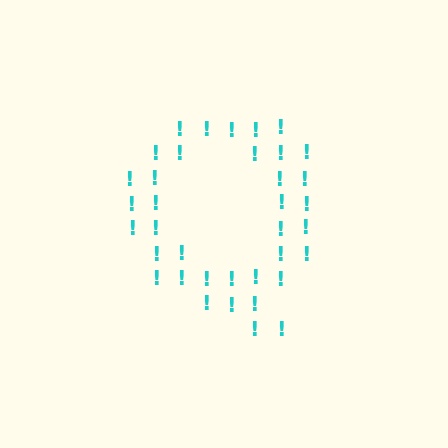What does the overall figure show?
The overall figure shows the letter Q.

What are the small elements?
The small elements are exclamation marks.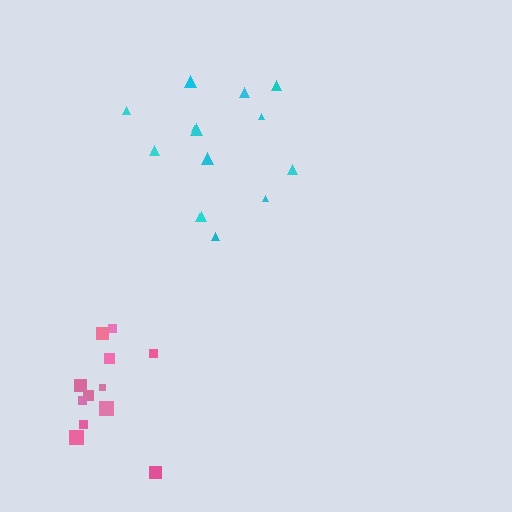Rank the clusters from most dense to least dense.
cyan, pink.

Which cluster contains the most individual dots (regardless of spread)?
Cyan (14).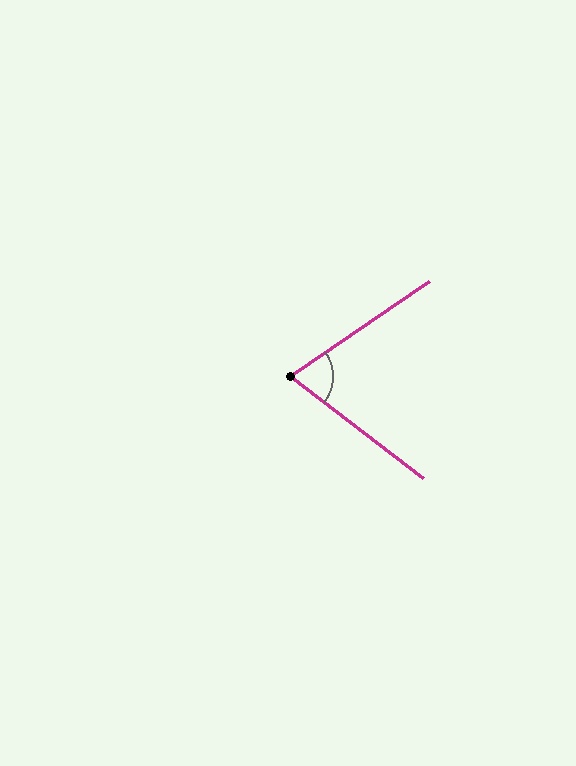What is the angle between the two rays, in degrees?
Approximately 72 degrees.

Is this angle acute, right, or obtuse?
It is acute.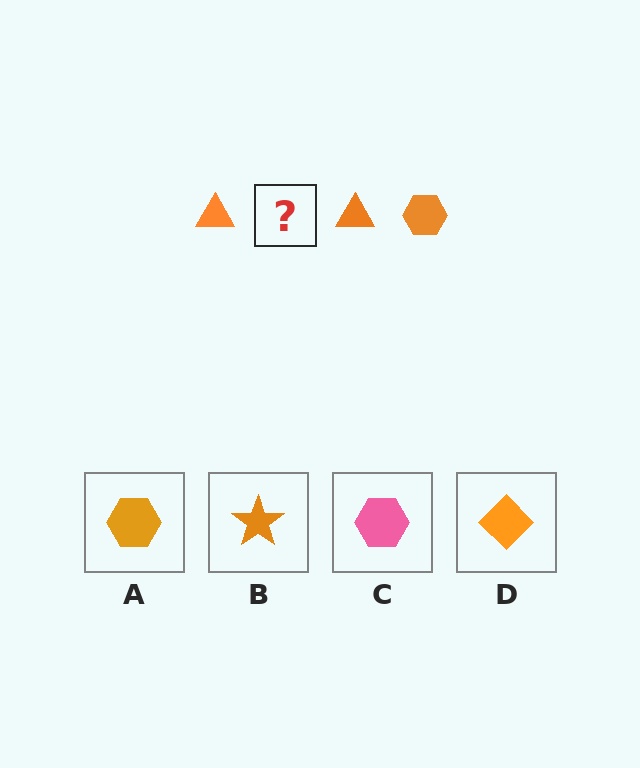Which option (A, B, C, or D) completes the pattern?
A.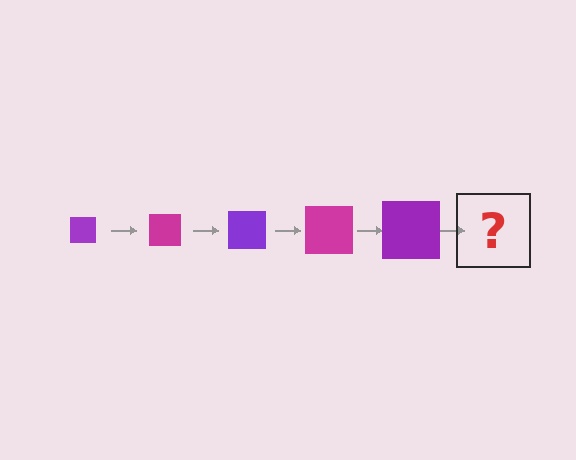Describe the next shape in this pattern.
It should be a magenta square, larger than the previous one.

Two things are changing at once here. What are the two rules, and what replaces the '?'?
The two rules are that the square grows larger each step and the color cycles through purple and magenta. The '?' should be a magenta square, larger than the previous one.